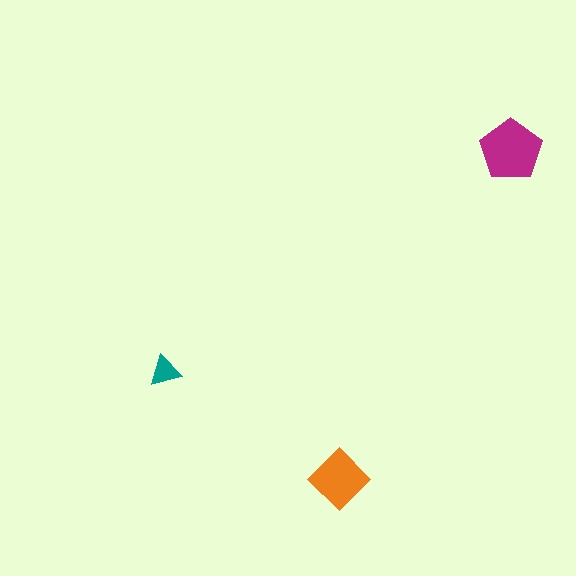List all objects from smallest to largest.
The teal triangle, the orange diamond, the magenta pentagon.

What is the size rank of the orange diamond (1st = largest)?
2nd.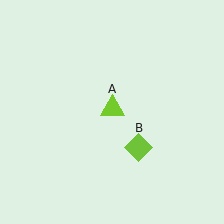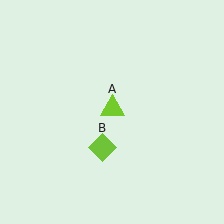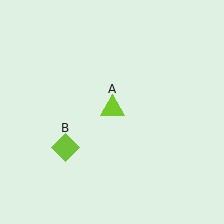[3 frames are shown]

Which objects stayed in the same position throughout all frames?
Lime triangle (object A) remained stationary.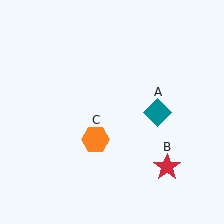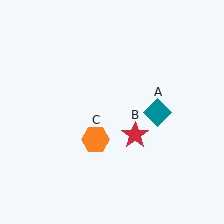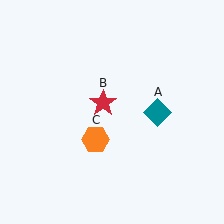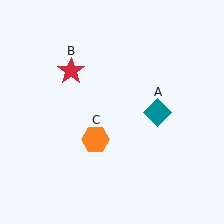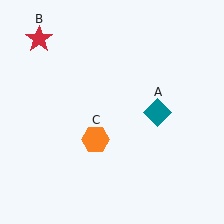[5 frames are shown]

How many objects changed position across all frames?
1 object changed position: red star (object B).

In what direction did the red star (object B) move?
The red star (object B) moved up and to the left.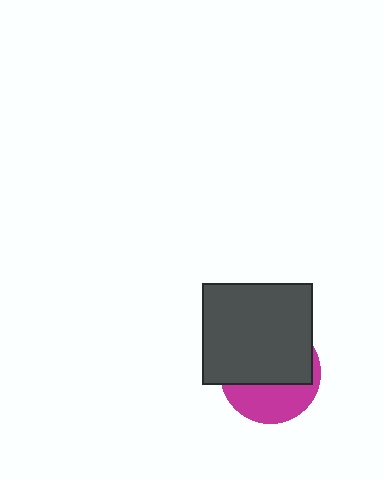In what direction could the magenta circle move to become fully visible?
The magenta circle could move down. That would shift it out from behind the dark gray rectangle entirely.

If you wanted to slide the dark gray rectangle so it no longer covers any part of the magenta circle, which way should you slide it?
Slide it up — that is the most direct way to separate the two shapes.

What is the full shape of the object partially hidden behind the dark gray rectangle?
The partially hidden object is a magenta circle.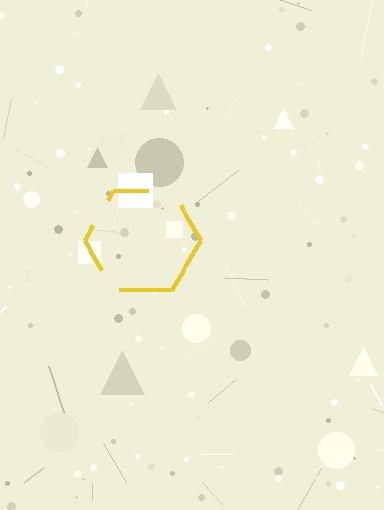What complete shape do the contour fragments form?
The contour fragments form a hexagon.